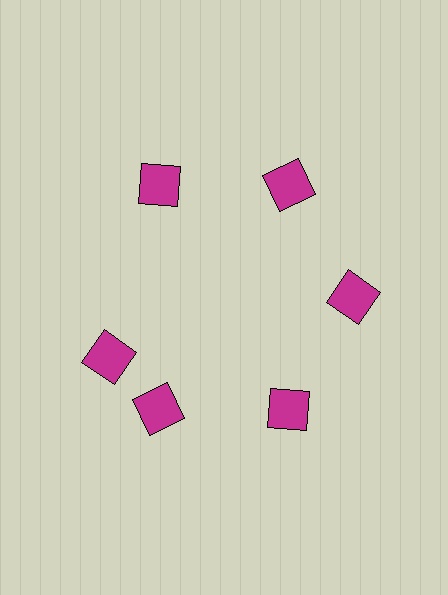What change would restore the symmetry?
The symmetry would be restored by rotating it back into even spacing with its neighbors so that all 6 squares sit at equal angles and equal distance from the center.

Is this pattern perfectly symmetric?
No. The 6 magenta squares are arranged in a ring, but one element near the 9 o'clock position is rotated out of alignment along the ring, breaking the 6-fold rotational symmetry.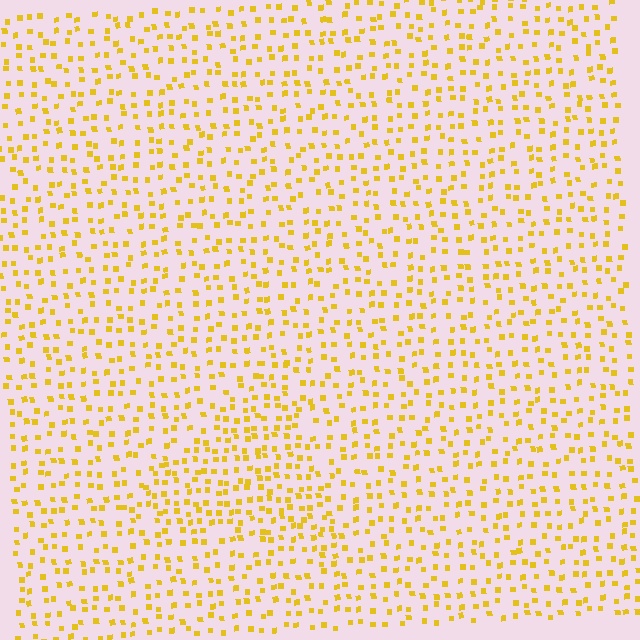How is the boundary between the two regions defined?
The boundary is defined by a change in element density (approximately 1.5x ratio). All elements are the same color, size, and shape.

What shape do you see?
I see a triangle.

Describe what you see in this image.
The image contains small yellow elements arranged at two different densities. A triangle-shaped region is visible where the elements are more densely packed than the surrounding area.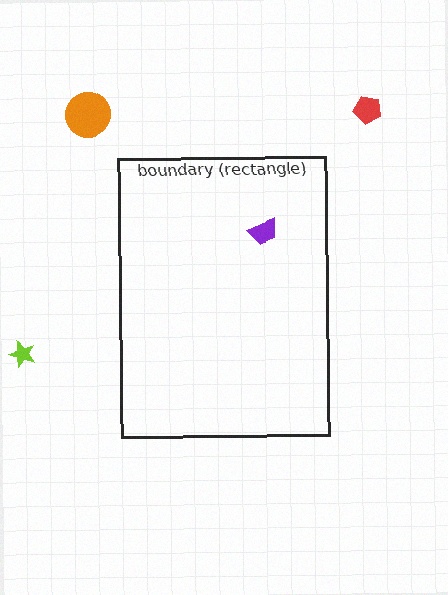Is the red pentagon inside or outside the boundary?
Outside.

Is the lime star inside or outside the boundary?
Outside.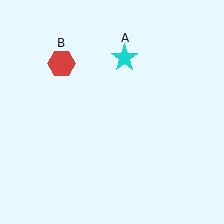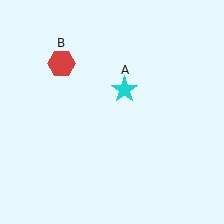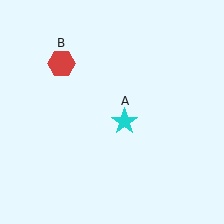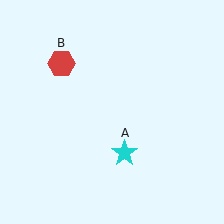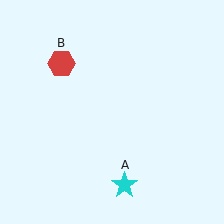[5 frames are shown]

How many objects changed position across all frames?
1 object changed position: cyan star (object A).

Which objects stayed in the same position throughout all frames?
Red hexagon (object B) remained stationary.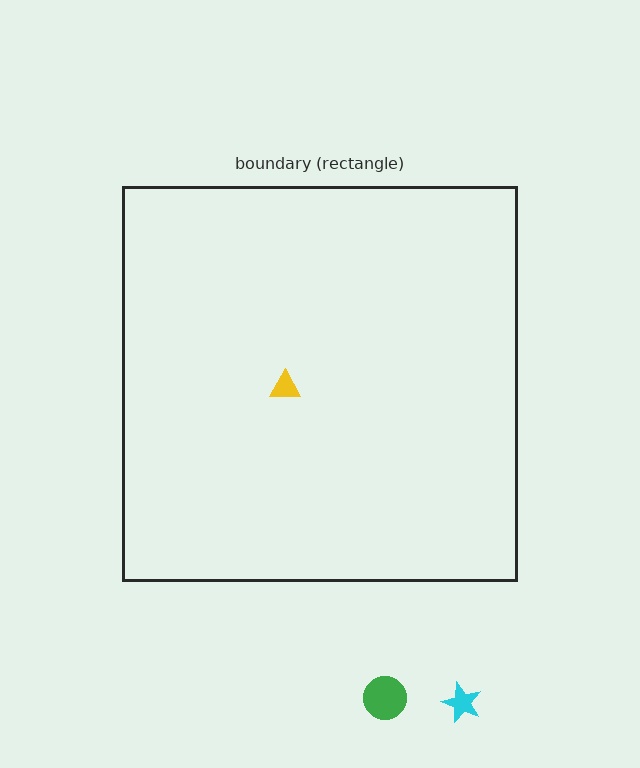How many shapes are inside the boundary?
1 inside, 2 outside.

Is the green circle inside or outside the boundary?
Outside.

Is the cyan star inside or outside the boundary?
Outside.